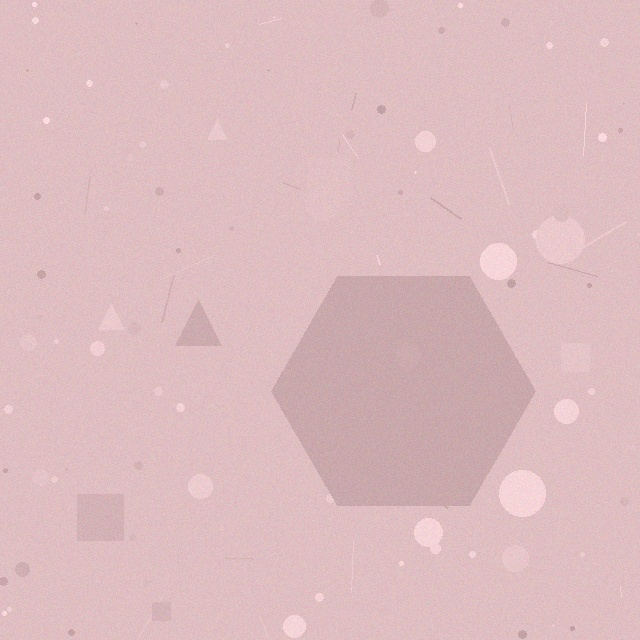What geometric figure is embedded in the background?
A hexagon is embedded in the background.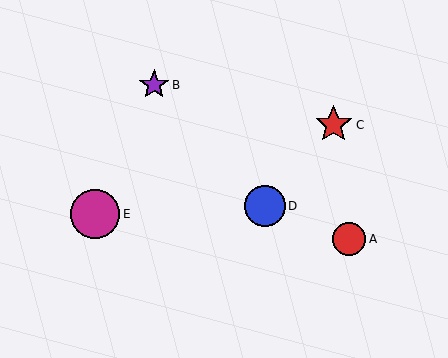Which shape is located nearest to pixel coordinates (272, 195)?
The blue circle (labeled D) at (265, 206) is nearest to that location.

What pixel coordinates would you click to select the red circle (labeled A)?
Click at (349, 239) to select the red circle A.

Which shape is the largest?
The magenta circle (labeled E) is the largest.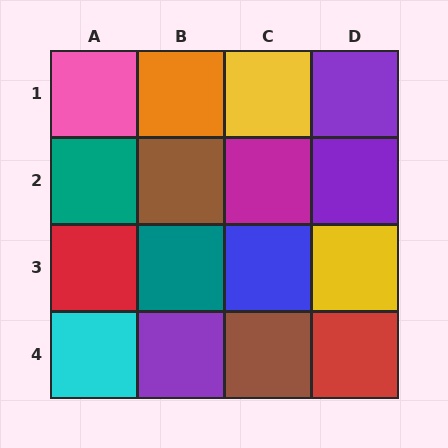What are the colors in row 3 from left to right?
Red, teal, blue, yellow.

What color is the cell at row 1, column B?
Orange.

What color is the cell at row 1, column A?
Pink.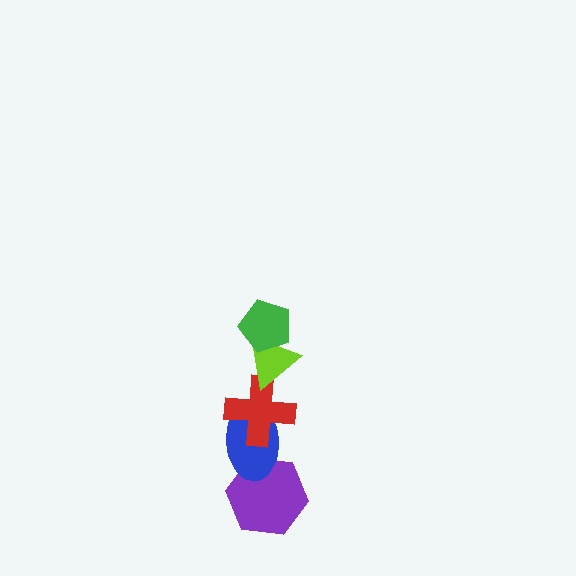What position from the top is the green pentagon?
The green pentagon is 1st from the top.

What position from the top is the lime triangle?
The lime triangle is 2nd from the top.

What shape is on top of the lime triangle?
The green pentagon is on top of the lime triangle.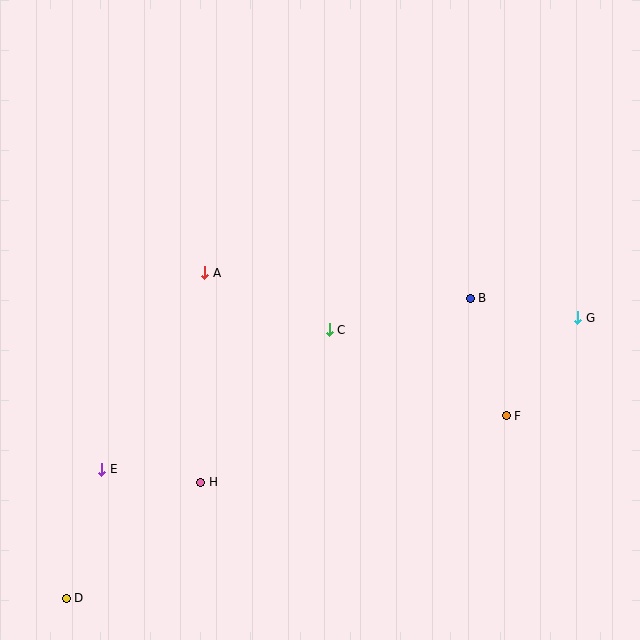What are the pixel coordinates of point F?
Point F is at (506, 416).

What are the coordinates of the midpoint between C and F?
The midpoint between C and F is at (418, 373).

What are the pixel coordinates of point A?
Point A is at (205, 273).